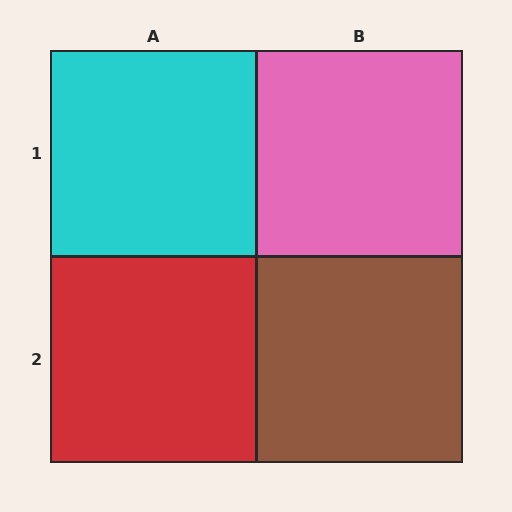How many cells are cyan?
1 cell is cyan.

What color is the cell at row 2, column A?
Red.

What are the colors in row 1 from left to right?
Cyan, pink.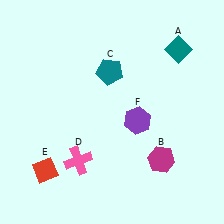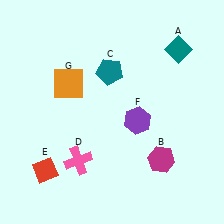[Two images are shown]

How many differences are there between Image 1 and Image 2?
There is 1 difference between the two images.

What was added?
An orange square (G) was added in Image 2.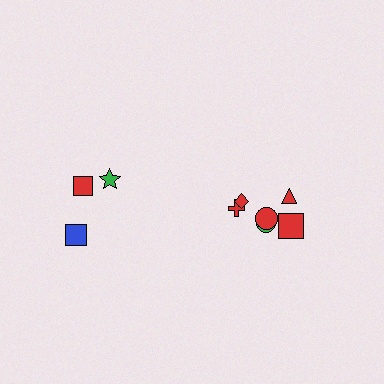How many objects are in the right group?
There are 6 objects.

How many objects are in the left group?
There are 3 objects.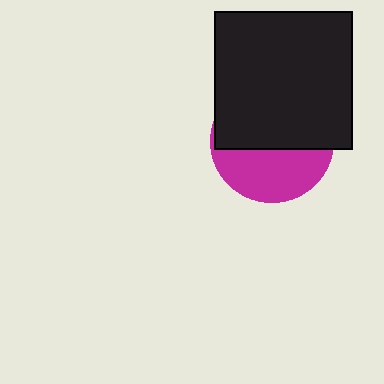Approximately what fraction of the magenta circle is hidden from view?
Roughly 58% of the magenta circle is hidden behind the black square.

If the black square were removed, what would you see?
You would see the complete magenta circle.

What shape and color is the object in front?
The object in front is a black square.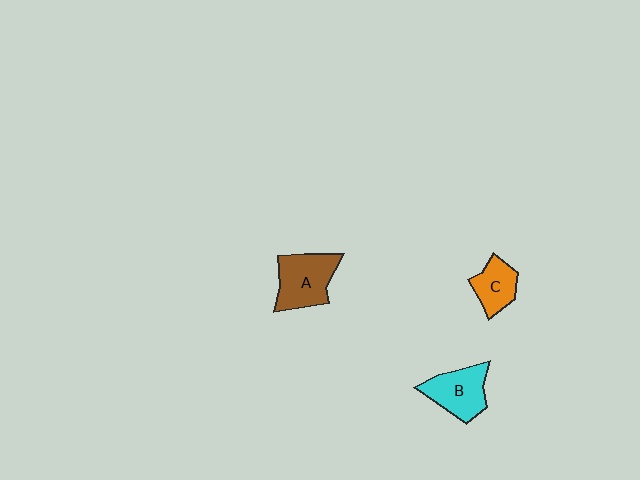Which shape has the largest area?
Shape A (brown).